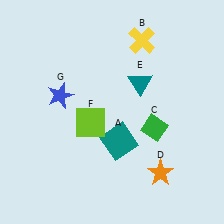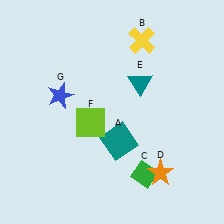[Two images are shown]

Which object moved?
The green diamond (C) moved down.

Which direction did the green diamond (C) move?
The green diamond (C) moved down.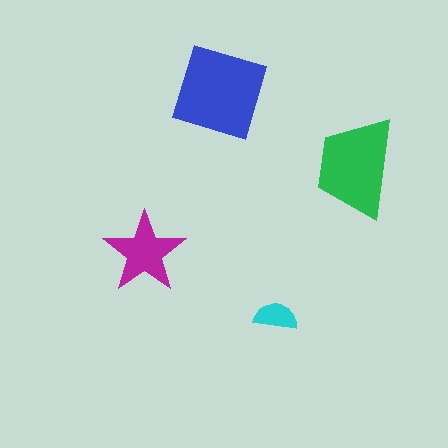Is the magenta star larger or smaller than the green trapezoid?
Smaller.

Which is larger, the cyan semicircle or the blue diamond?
The blue diamond.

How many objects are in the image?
There are 4 objects in the image.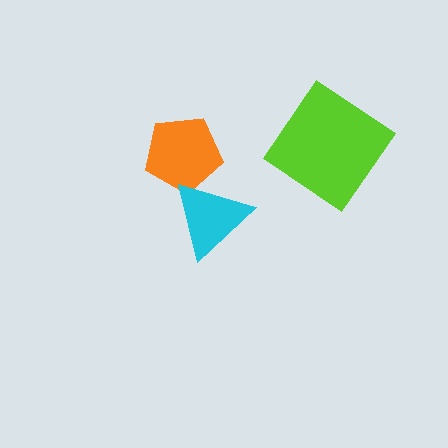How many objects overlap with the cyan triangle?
1 object overlaps with the cyan triangle.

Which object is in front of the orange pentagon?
The cyan triangle is in front of the orange pentagon.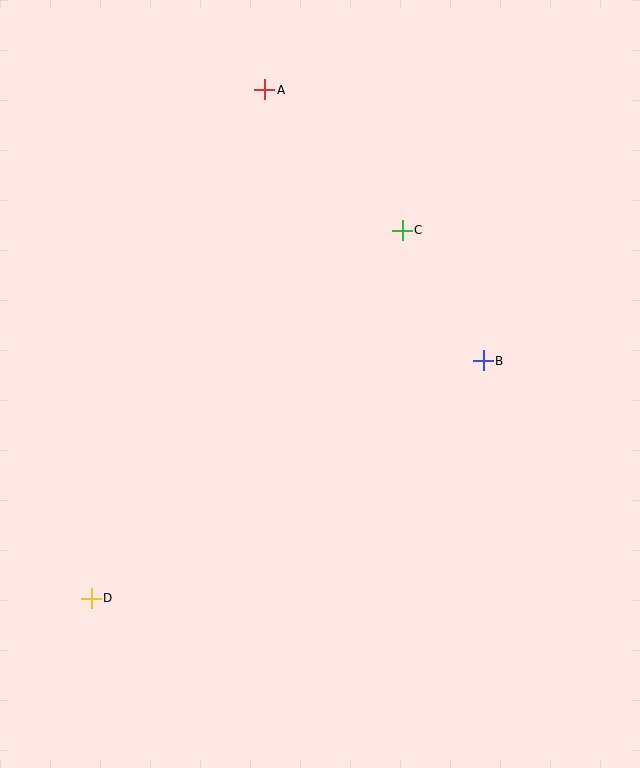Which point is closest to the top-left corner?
Point A is closest to the top-left corner.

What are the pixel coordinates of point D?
Point D is at (91, 598).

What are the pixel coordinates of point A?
Point A is at (265, 90).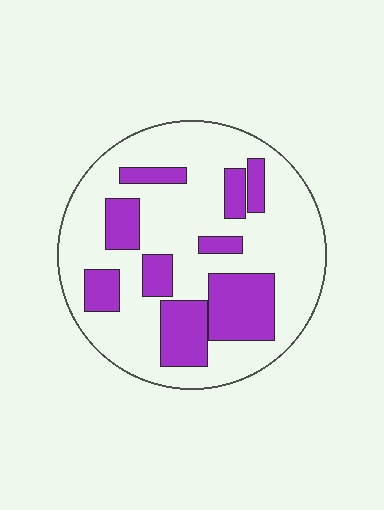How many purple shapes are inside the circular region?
9.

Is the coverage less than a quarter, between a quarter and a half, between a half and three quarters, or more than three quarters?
Between a quarter and a half.